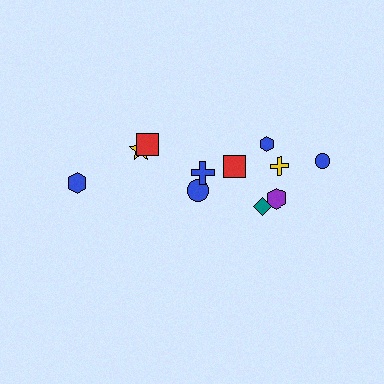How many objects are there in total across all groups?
There are 12 objects.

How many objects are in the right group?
There are 8 objects.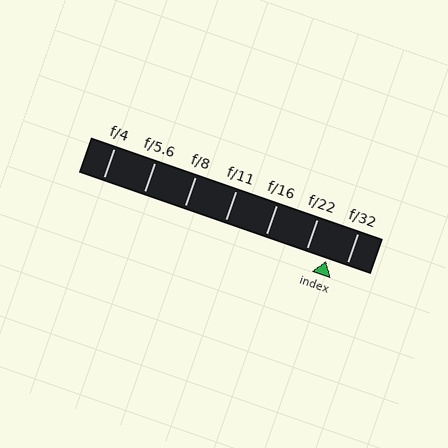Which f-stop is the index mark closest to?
The index mark is closest to f/32.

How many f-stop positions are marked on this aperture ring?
There are 7 f-stop positions marked.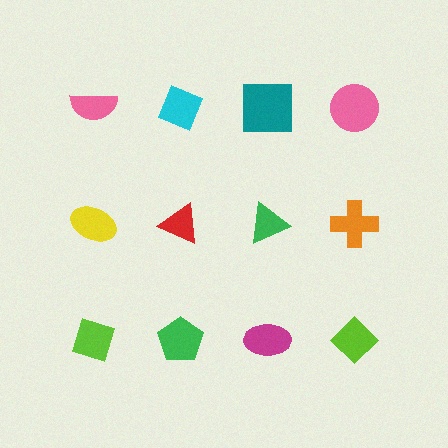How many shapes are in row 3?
4 shapes.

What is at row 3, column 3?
A magenta ellipse.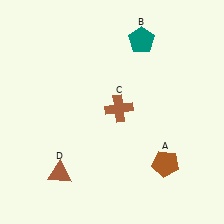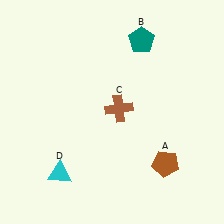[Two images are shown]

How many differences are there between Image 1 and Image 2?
There is 1 difference between the two images.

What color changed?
The triangle (D) changed from brown in Image 1 to cyan in Image 2.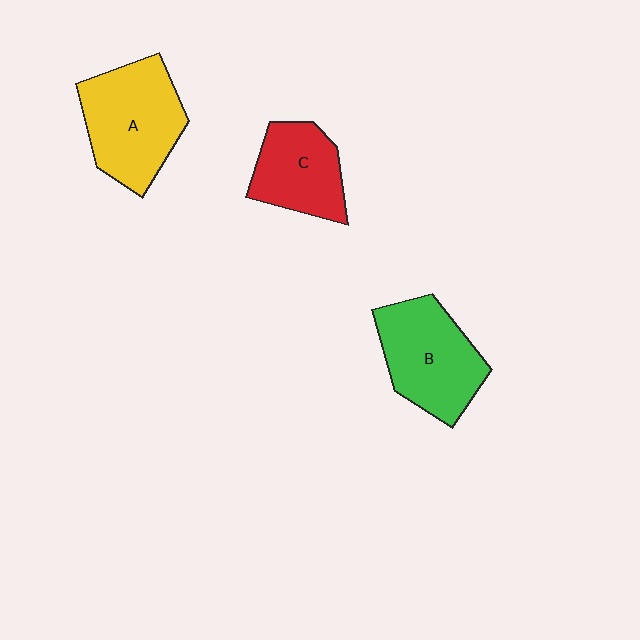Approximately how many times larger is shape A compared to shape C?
Approximately 1.4 times.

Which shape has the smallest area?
Shape C (red).